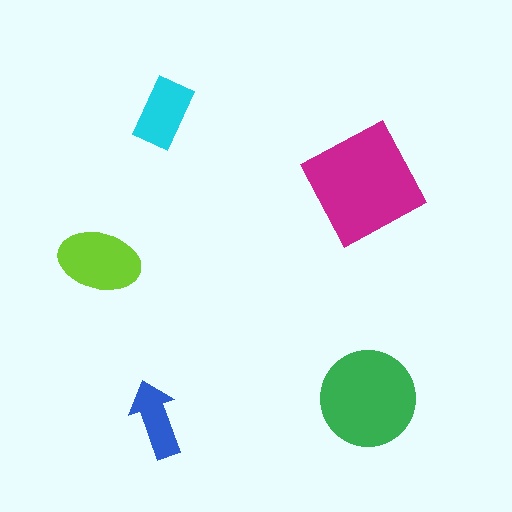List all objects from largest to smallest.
The magenta square, the green circle, the lime ellipse, the cyan rectangle, the blue arrow.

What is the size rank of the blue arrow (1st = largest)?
5th.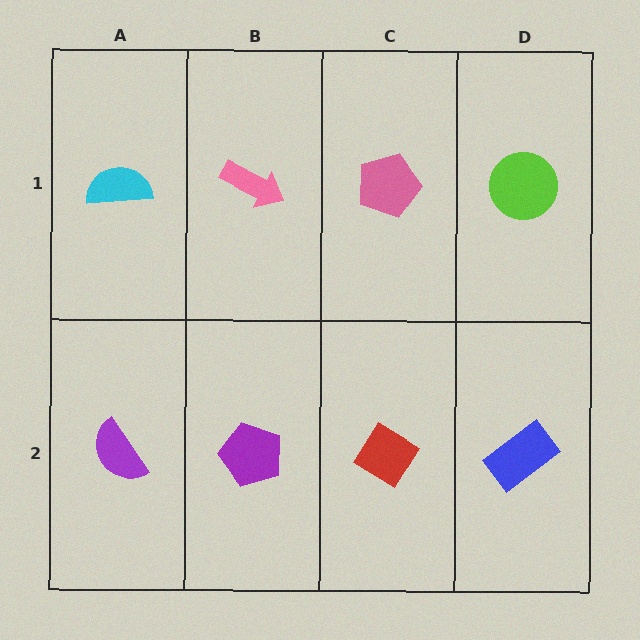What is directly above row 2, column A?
A cyan semicircle.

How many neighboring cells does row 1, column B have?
3.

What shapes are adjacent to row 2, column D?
A lime circle (row 1, column D), a red diamond (row 2, column C).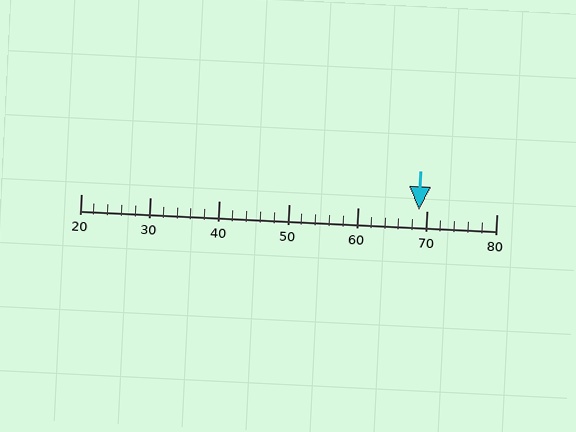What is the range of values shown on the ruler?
The ruler shows values from 20 to 80.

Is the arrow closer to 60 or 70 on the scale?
The arrow is closer to 70.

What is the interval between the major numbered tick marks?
The major tick marks are spaced 10 units apart.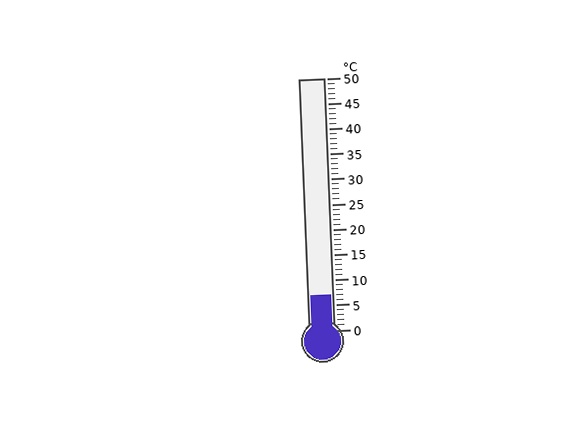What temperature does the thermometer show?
The thermometer shows approximately 7°C.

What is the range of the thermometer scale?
The thermometer scale ranges from 0°C to 50°C.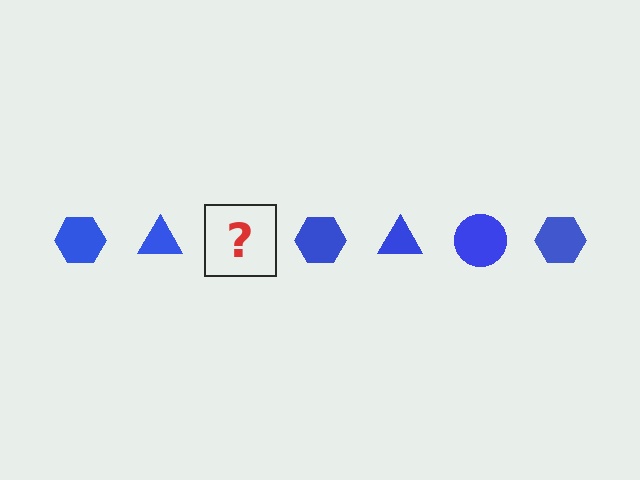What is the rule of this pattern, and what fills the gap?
The rule is that the pattern cycles through hexagon, triangle, circle shapes in blue. The gap should be filled with a blue circle.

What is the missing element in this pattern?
The missing element is a blue circle.